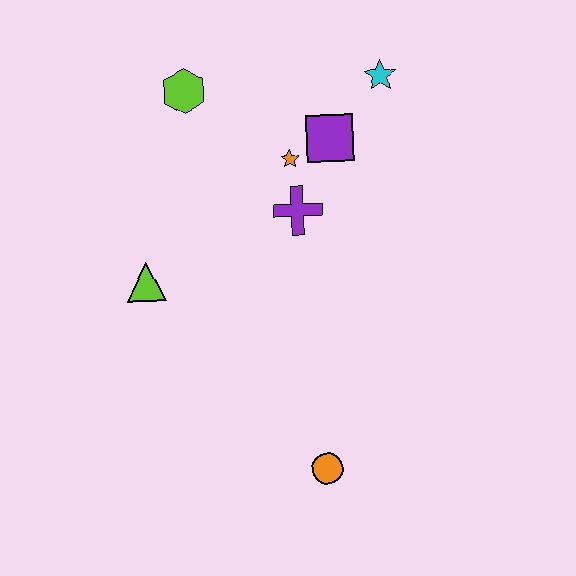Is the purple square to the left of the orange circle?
No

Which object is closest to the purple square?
The orange star is closest to the purple square.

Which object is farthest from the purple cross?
The orange circle is farthest from the purple cross.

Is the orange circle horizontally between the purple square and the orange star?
Yes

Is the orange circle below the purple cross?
Yes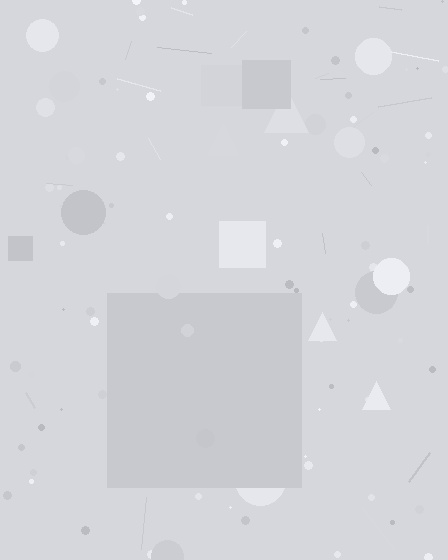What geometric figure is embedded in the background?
A square is embedded in the background.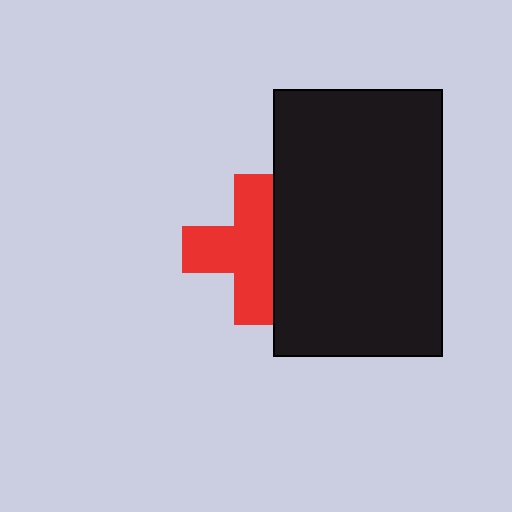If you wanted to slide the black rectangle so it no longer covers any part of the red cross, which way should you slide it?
Slide it right — that is the most direct way to separate the two shapes.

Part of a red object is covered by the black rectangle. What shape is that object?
It is a cross.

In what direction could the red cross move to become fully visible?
The red cross could move left. That would shift it out from behind the black rectangle entirely.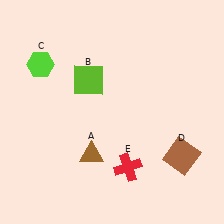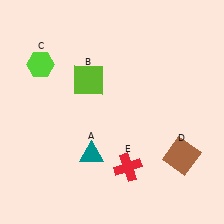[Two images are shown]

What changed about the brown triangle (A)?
In Image 1, A is brown. In Image 2, it changed to teal.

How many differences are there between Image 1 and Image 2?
There is 1 difference between the two images.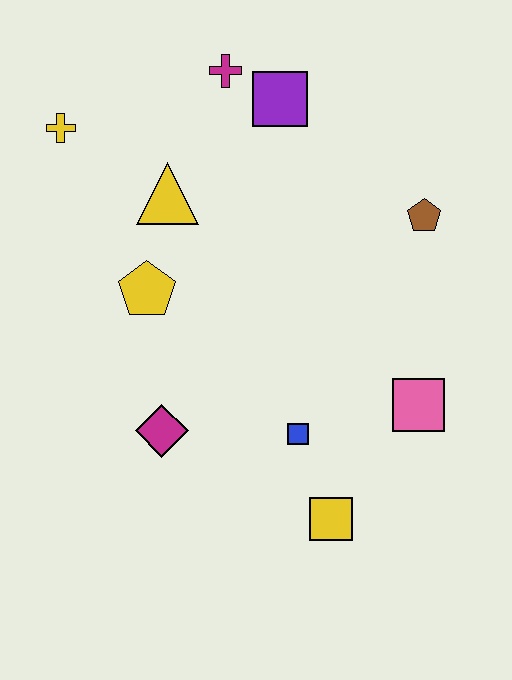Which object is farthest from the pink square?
The yellow cross is farthest from the pink square.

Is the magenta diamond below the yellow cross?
Yes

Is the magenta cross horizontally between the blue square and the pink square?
No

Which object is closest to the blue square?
The yellow square is closest to the blue square.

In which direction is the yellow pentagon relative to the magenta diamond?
The yellow pentagon is above the magenta diamond.